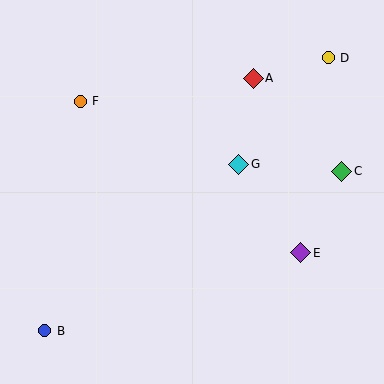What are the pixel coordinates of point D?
Point D is at (328, 58).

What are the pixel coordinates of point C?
Point C is at (342, 171).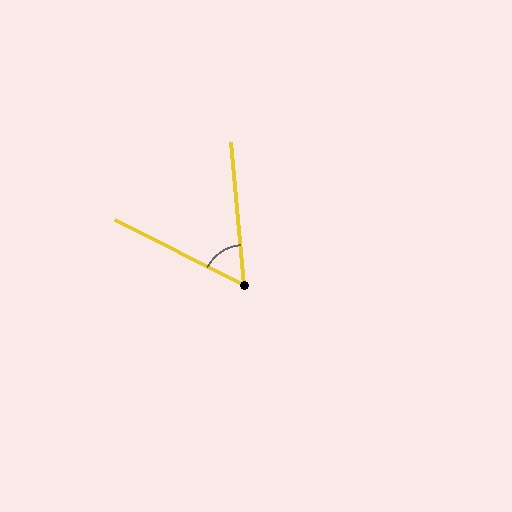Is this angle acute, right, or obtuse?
It is acute.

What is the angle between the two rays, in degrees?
Approximately 58 degrees.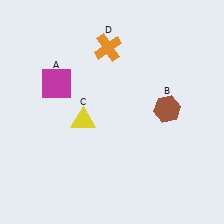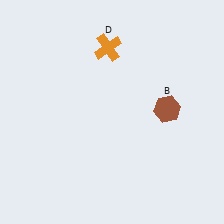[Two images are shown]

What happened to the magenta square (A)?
The magenta square (A) was removed in Image 2. It was in the top-left area of Image 1.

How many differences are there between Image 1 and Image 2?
There are 2 differences between the two images.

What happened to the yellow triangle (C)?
The yellow triangle (C) was removed in Image 2. It was in the bottom-left area of Image 1.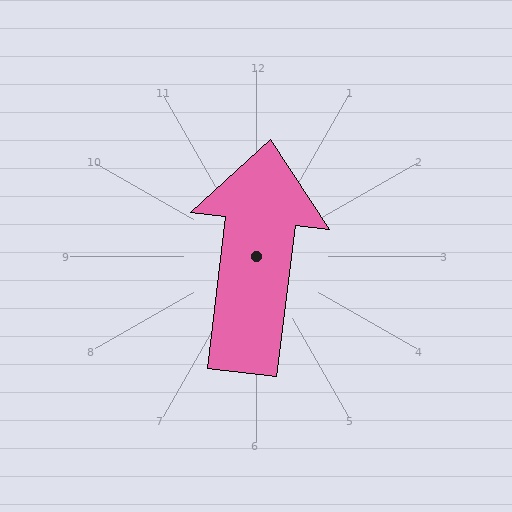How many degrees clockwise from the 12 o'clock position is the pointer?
Approximately 7 degrees.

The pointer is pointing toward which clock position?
Roughly 12 o'clock.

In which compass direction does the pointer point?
North.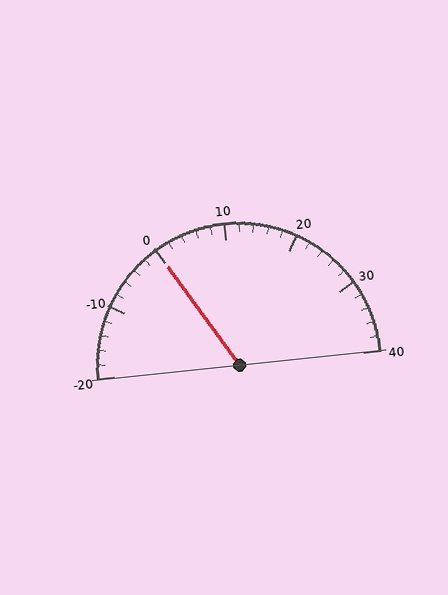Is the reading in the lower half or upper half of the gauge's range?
The reading is in the lower half of the range (-20 to 40).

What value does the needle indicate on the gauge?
The needle indicates approximately 0.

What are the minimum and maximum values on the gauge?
The gauge ranges from -20 to 40.